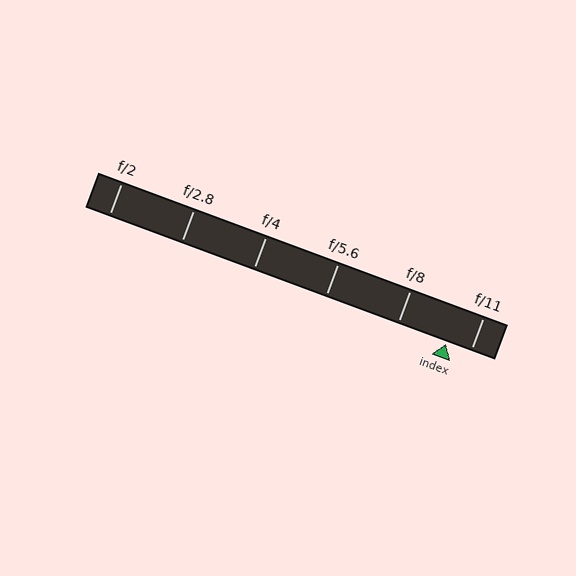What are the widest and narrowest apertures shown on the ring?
The widest aperture shown is f/2 and the narrowest is f/11.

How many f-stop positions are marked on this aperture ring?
There are 6 f-stop positions marked.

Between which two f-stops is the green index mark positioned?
The index mark is between f/8 and f/11.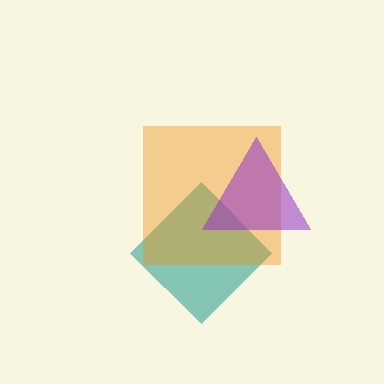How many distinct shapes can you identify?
There are 3 distinct shapes: a teal diamond, an orange square, a purple triangle.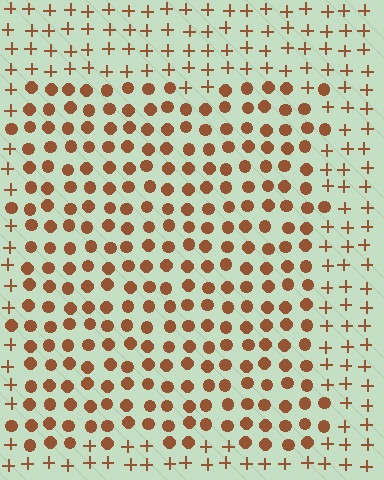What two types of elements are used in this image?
The image uses circles inside the rectangle region and plus signs outside it.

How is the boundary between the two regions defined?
The boundary is defined by a change in element shape: circles inside vs. plus signs outside. All elements share the same color and spacing.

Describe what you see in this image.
The image is filled with small brown elements arranged in a uniform grid. A rectangle-shaped region contains circles, while the surrounding area contains plus signs. The boundary is defined purely by the change in element shape.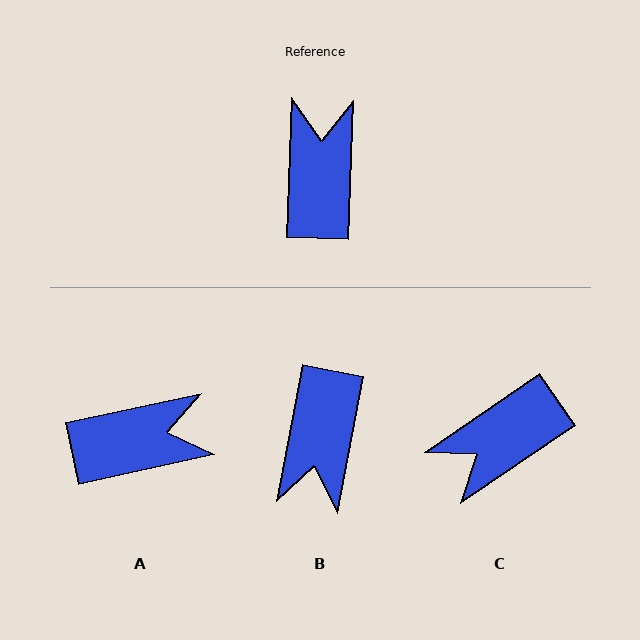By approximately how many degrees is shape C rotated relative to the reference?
Approximately 126 degrees counter-clockwise.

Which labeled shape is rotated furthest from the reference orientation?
B, about 172 degrees away.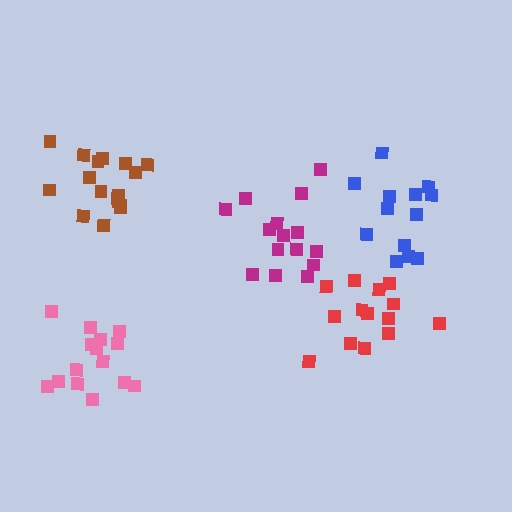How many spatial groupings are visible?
There are 5 spatial groupings.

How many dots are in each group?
Group 1: 15 dots, Group 2: 14 dots, Group 3: 17 dots, Group 4: 15 dots, Group 5: 13 dots (74 total).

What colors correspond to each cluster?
The clusters are colored: pink, red, brown, magenta, blue.